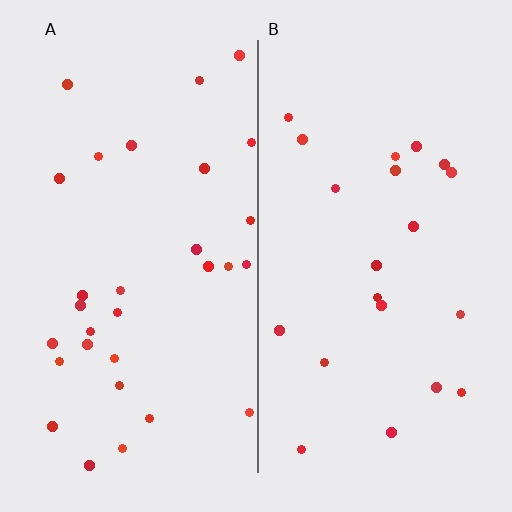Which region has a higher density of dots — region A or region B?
A (the left).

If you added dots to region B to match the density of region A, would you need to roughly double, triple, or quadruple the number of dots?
Approximately double.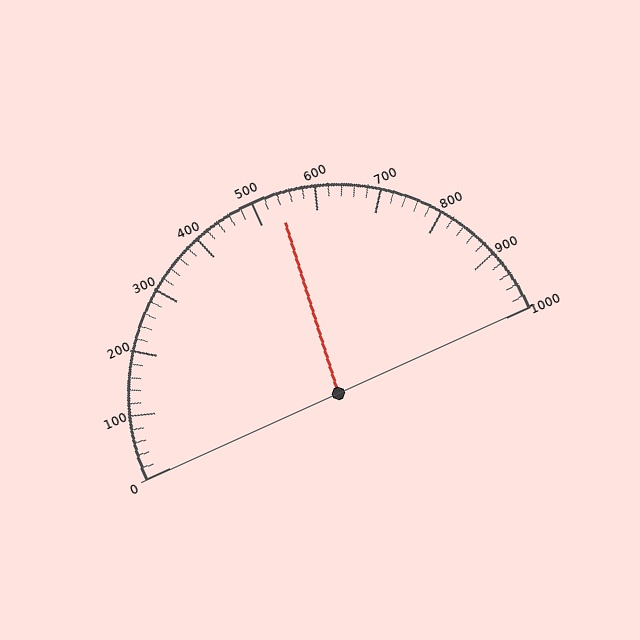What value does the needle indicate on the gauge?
The needle indicates approximately 540.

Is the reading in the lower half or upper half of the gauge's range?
The reading is in the upper half of the range (0 to 1000).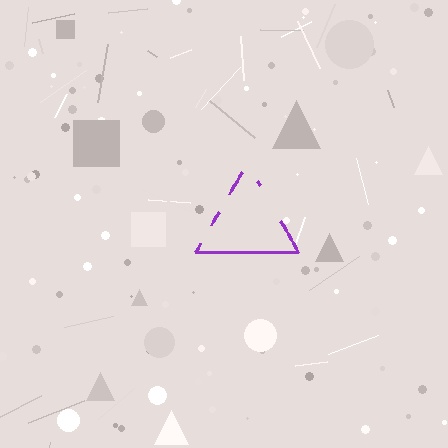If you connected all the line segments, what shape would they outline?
They would outline a triangle.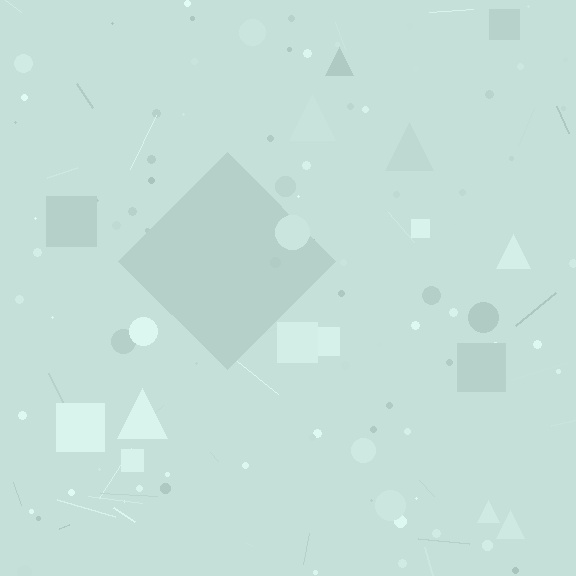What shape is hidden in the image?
A diamond is hidden in the image.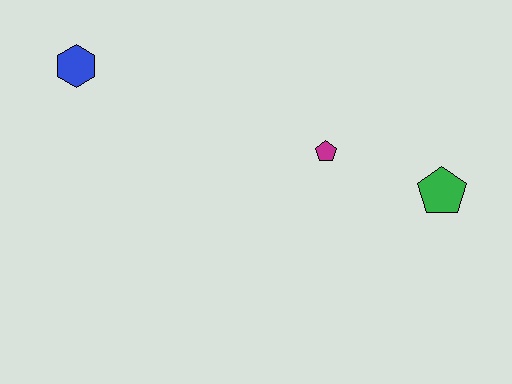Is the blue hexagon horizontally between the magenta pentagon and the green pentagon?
No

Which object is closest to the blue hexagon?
The magenta pentagon is closest to the blue hexagon.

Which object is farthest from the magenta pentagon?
The blue hexagon is farthest from the magenta pentagon.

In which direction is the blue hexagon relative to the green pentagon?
The blue hexagon is to the left of the green pentagon.